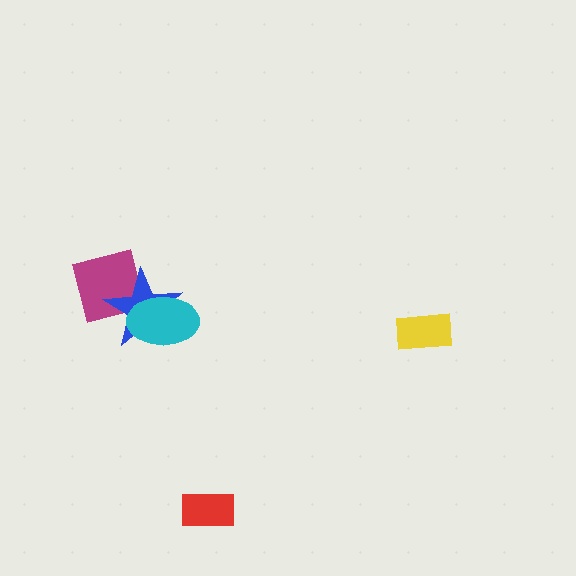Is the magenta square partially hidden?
Yes, it is partially covered by another shape.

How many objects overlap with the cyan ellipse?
2 objects overlap with the cyan ellipse.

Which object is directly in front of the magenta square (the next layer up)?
The blue star is directly in front of the magenta square.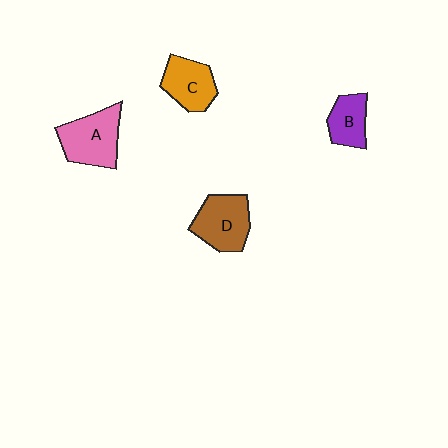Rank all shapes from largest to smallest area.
From largest to smallest: A (pink), D (brown), C (orange), B (purple).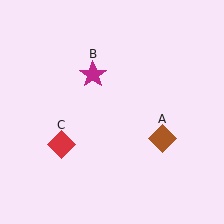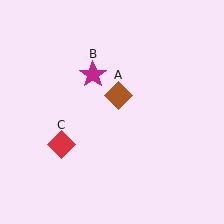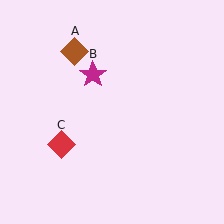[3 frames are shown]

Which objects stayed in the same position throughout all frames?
Magenta star (object B) and red diamond (object C) remained stationary.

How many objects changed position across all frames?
1 object changed position: brown diamond (object A).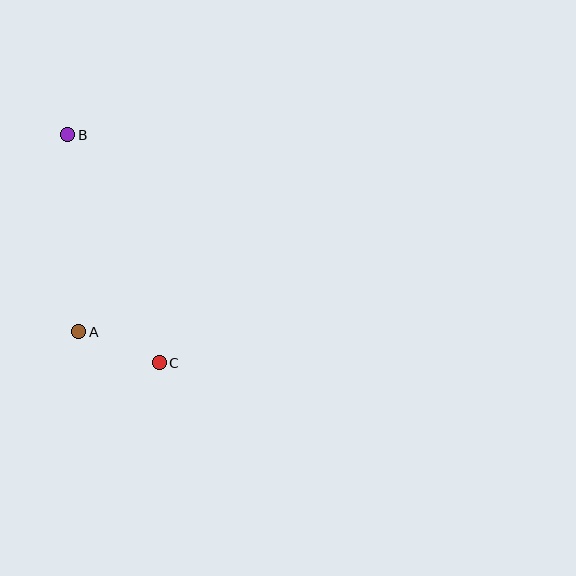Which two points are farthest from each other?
Points B and C are farthest from each other.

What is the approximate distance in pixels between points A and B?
The distance between A and B is approximately 197 pixels.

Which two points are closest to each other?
Points A and C are closest to each other.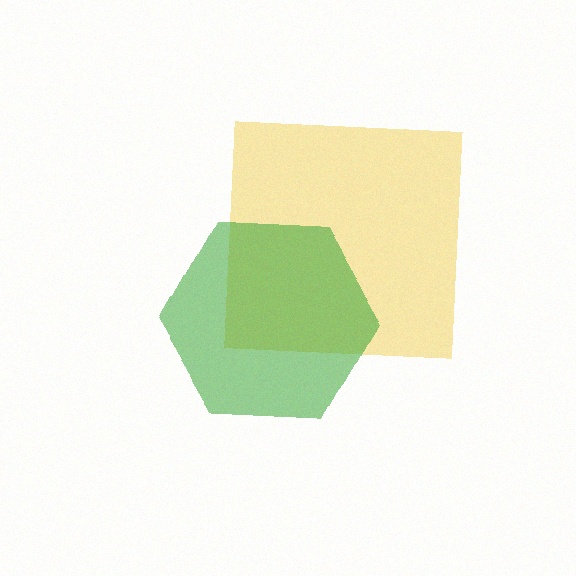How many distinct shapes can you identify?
There are 2 distinct shapes: a yellow square, a green hexagon.